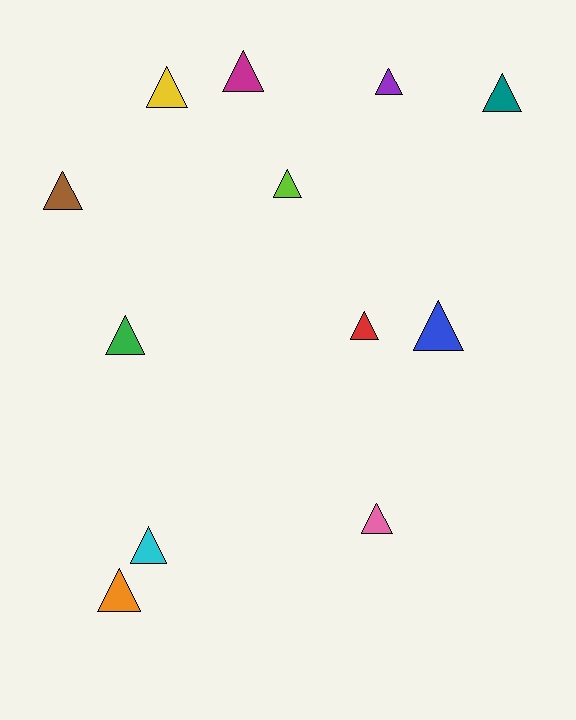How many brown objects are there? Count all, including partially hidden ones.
There is 1 brown object.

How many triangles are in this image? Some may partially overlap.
There are 12 triangles.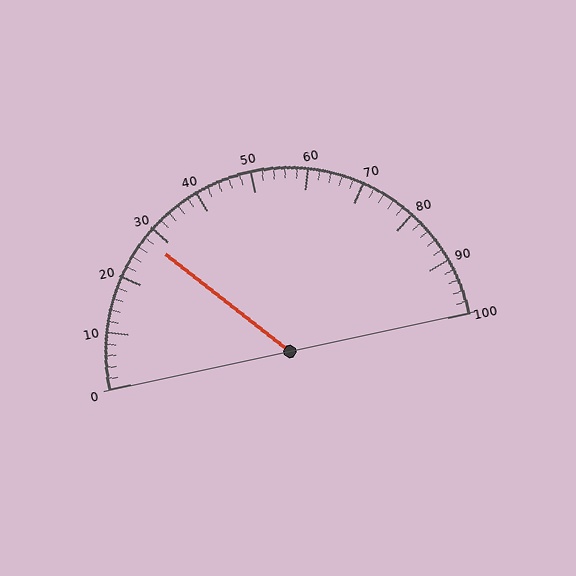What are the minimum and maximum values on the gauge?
The gauge ranges from 0 to 100.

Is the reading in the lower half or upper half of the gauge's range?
The reading is in the lower half of the range (0 to 100).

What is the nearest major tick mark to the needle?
The nearest major tick mark is 30.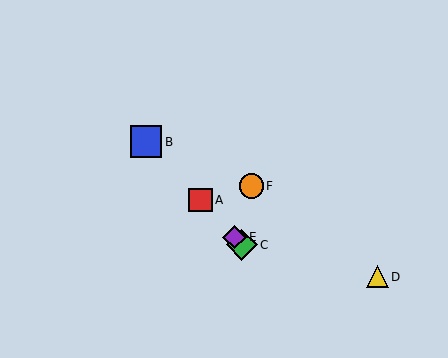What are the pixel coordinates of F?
Object F is at (251, 186).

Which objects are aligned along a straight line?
Objects A, B, C, E are aligned along a straight line.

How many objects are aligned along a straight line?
4 objects (A, B, C, E) are aligned along a straight line.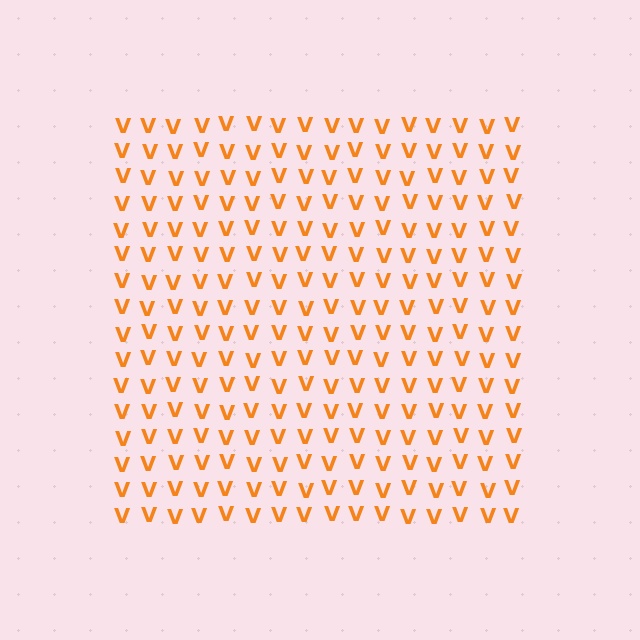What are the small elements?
The small elements are letter V's.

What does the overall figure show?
The overall figure shows a square.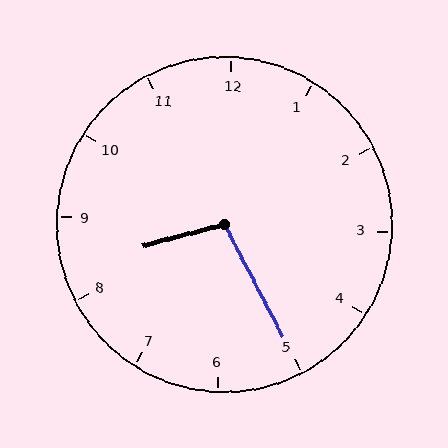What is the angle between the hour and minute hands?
Approximately 102 degrees.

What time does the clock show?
8:25.